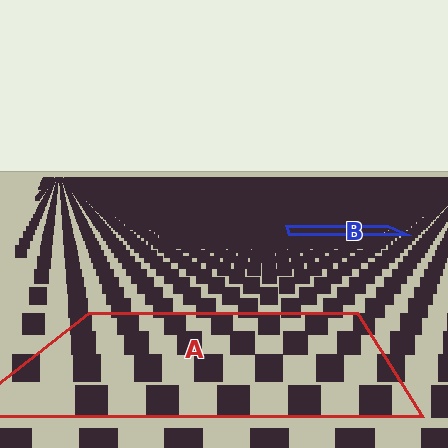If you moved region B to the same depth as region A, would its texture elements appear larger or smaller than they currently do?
They would appear larger. At a closer depth, the same texture elements are projected at a bigger on-screen size.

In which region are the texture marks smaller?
The texture marks are smaller in region B, because it is farther away.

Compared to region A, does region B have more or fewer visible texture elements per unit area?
Region B has more texture elements per unit area — they are packed more densely because it is farther away.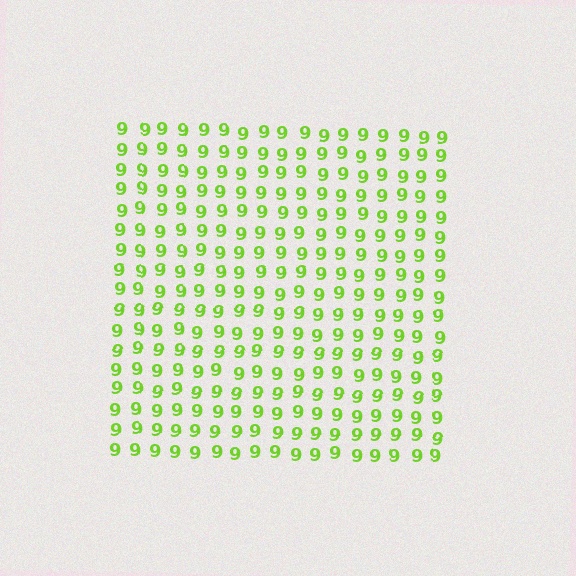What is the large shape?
The large shape is a square.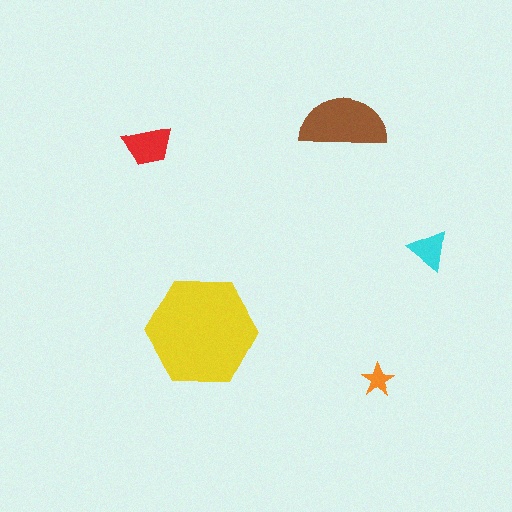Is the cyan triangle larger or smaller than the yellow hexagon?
Smaller.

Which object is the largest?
The yellow hexagon.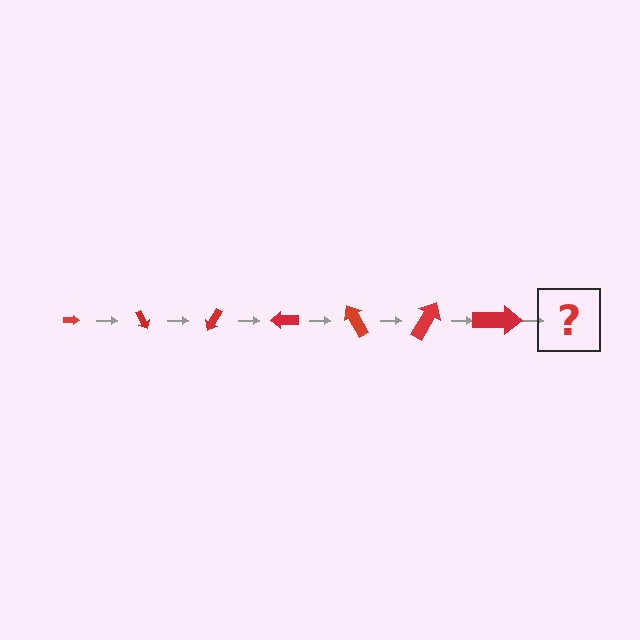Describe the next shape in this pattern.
It should be an arrow, larger than the previous one and rotated 420 degrees from the start.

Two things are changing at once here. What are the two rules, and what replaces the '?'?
The two rules are that the arrow grows larger each step and it rotates 60 degrees each step. The '?' should be an arrow, larger than the previous one and rotated 420 degrees from the start.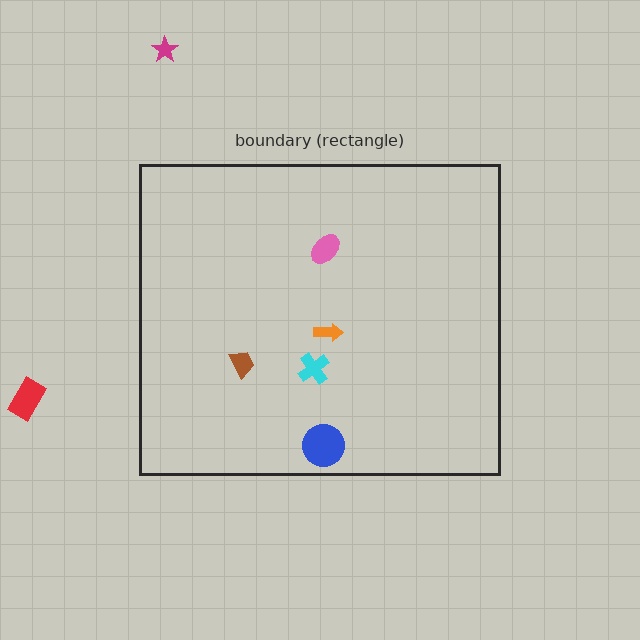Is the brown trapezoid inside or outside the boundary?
Inside.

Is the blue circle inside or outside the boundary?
Inside.